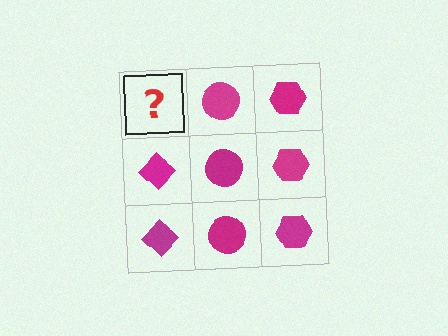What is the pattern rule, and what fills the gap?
The rule is that each column has a consistent shape. The gap should be filled with a magenta diamond.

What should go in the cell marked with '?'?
The missing cell should contain a magenta diamond.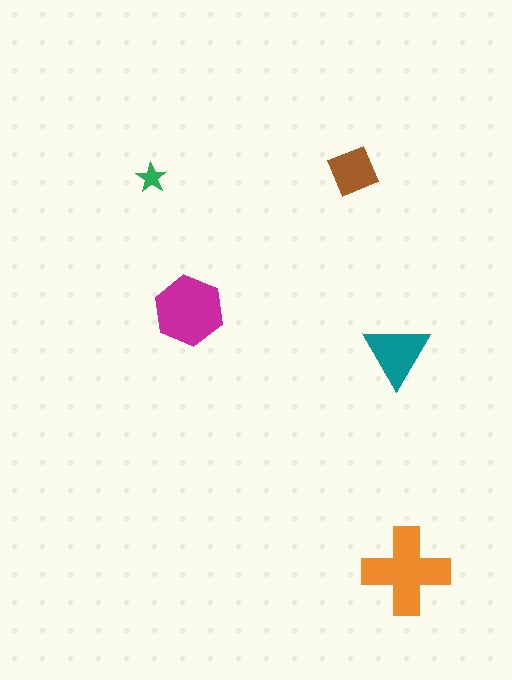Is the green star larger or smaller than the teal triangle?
Smaller.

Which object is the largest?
The orange cross.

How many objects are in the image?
There are 5 objects in the image.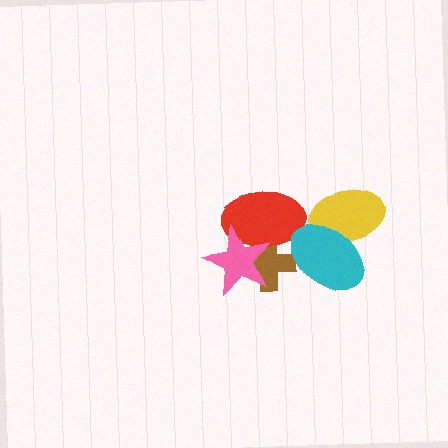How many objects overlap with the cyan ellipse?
3 objects overlap with the cyan ellipse.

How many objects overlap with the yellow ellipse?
1 object overlaps with the yellow ellipse.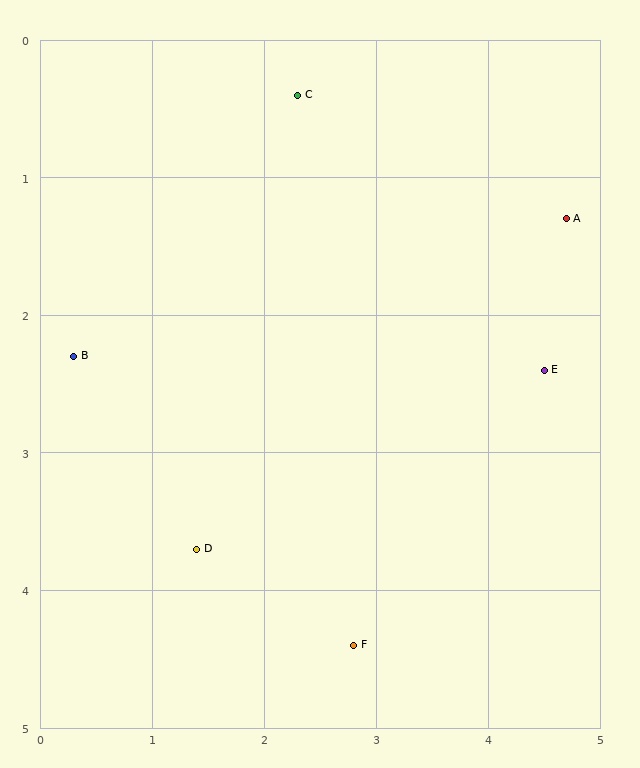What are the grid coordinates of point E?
Point E is at approximately (4.5, 2.4).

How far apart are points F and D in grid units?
Points F and D are about 1.6 grid units apart.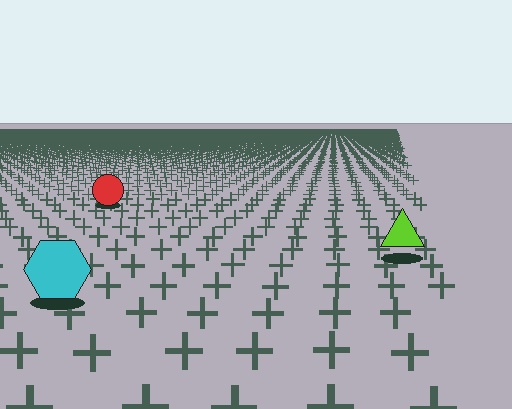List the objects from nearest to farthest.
From nearest to farthest: the cyan hexagon, the lime triangle, the red circle.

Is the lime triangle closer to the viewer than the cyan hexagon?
No. The cyan hexagon is closer — you can tell from the texture gradient: the ground texture is coarser near it.